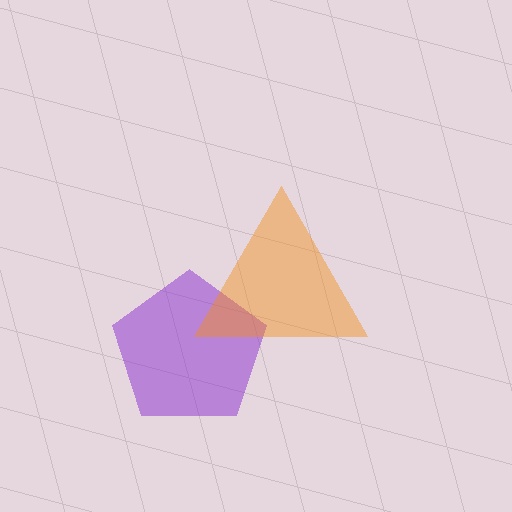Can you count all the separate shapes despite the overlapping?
Yes, there are 2 separate shapes.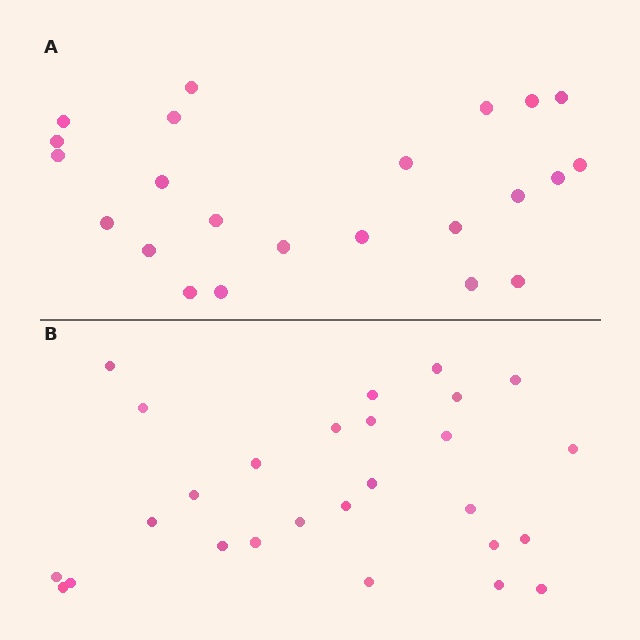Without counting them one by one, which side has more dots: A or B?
Region B (the bottom region) has more dots.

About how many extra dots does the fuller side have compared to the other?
Region B has about 4 more dots than region A.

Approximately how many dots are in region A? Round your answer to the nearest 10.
About 20 dots. (The exact count is 23, which rounds to 20.)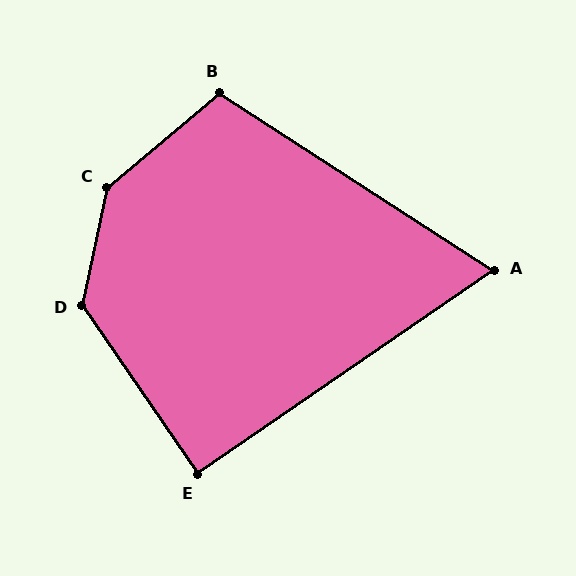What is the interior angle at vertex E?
Approximately 90 degrees (approximately right).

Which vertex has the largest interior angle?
C, at approximately 142 degrees.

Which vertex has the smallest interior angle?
A, at approximately 67 degrees.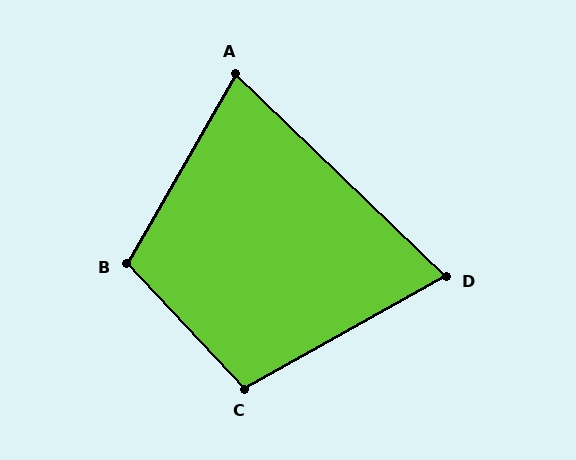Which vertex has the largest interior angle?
B, at approximately 107 degrees.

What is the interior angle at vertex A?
Approximately 76 degrees (acute).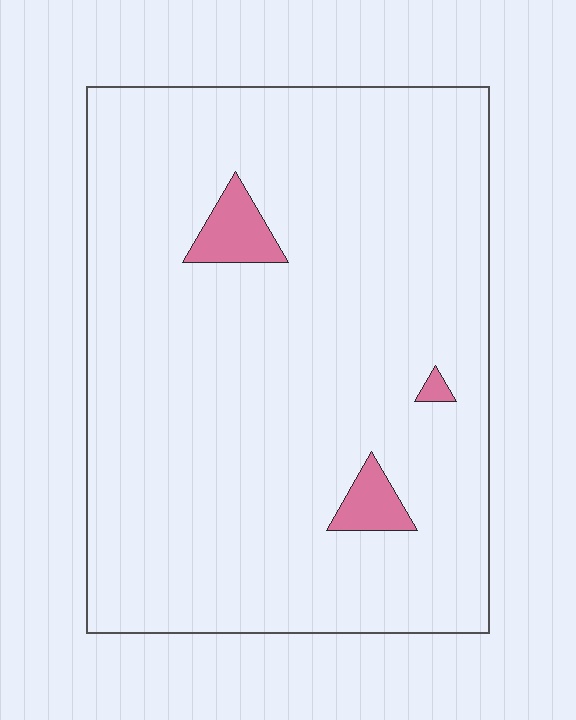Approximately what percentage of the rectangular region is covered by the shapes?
Approximately 5%.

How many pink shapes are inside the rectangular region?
3.